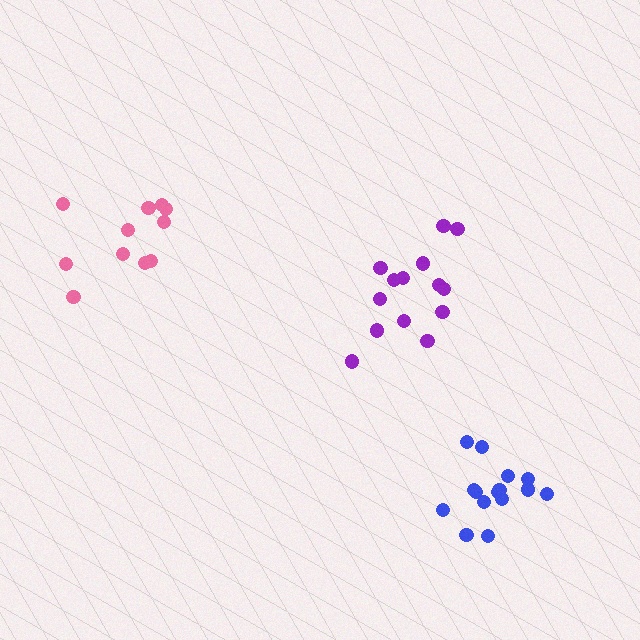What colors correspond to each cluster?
The clusters are colored: purple, pink, blue.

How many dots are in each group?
Group 1: 14 dots, Group 2: 11 dots, Group 3: 15 dots (40 total).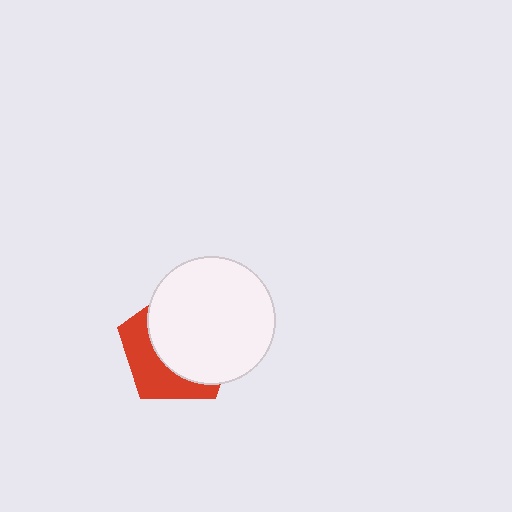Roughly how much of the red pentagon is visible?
A small part of it is visible (roughly 37%).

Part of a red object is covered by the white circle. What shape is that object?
It is a pentagon.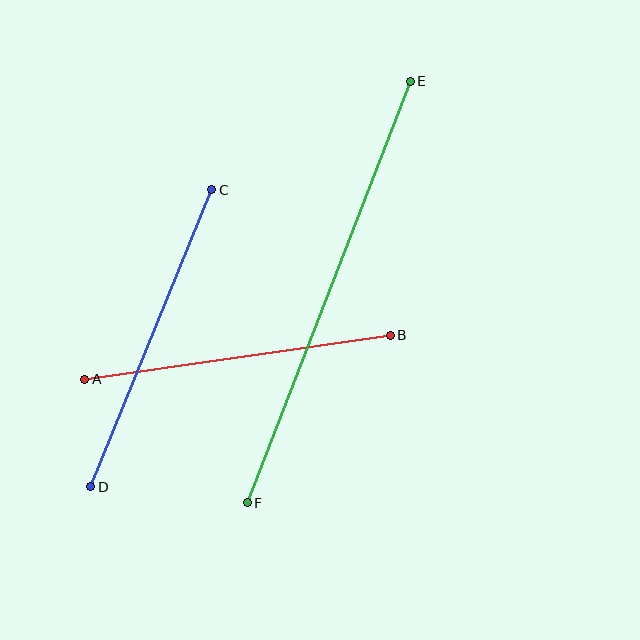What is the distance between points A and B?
The distance is approximately 309 pixels.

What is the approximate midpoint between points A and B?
The midpoint is at approximately (237, 357) pixels.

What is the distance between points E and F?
The distance is approximately 452 pixels.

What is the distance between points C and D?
The distance is approximately 321 pixels.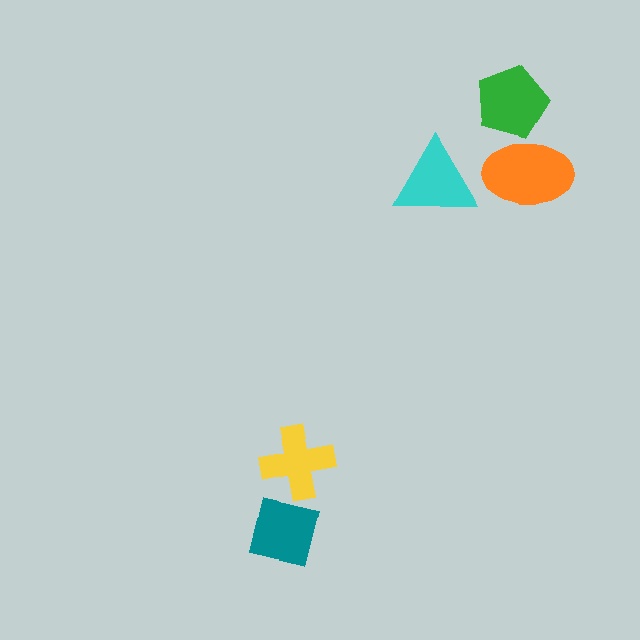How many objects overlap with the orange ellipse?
1 object overlaps with the orange ellipse.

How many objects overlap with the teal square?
0 objects overlap with the teal square.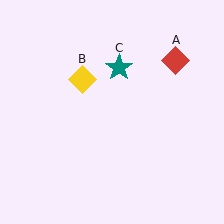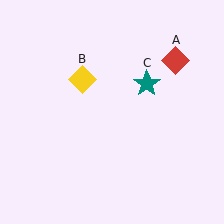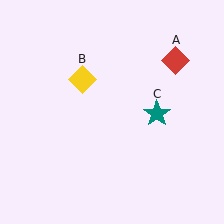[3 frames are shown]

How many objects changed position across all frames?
1 object changed position: teal star (object C).